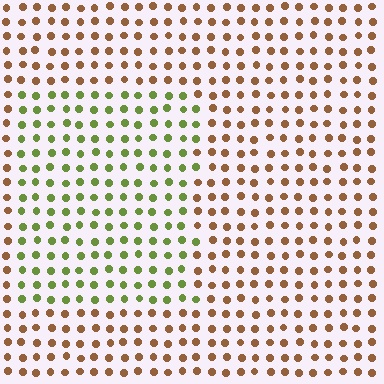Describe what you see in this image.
The image is filled with small brown elements in a uniform arrangement. A rectangle-shaped region is visible where the elements are tinted to a slightly different hue, forming a subtle color boundary.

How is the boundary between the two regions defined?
The boundary is defined purely by a slight shift in hue (about 63 degrees). Spacing, size, and orientation are identical on both sides.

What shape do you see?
I see a rectangle.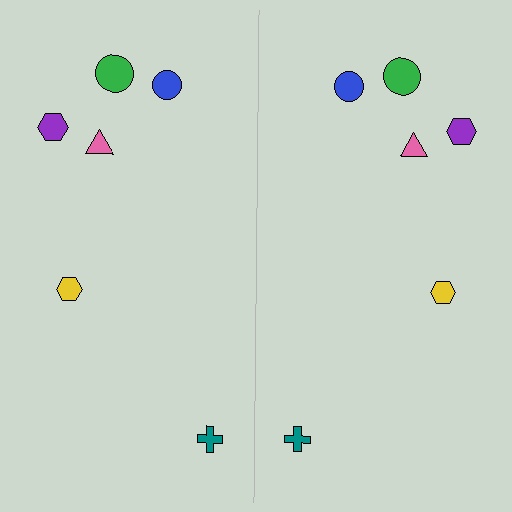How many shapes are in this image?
There are 12 shapes in this image.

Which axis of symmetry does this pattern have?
The pattern has a vertical axis of symmetry running through the center of the image.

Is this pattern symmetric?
Yes, this pattern has bilateral (reflection) symmetry.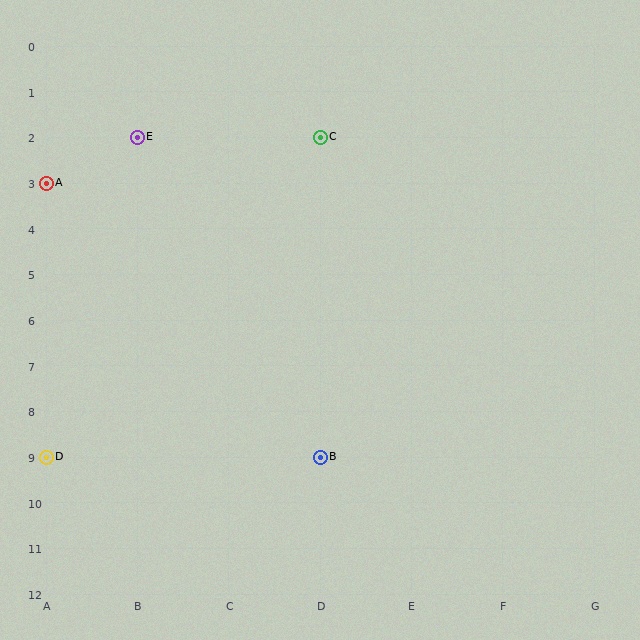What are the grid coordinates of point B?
Point B is at grid coordinates (D, 9).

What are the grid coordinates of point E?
Point E is at grid coordinates (B, 2).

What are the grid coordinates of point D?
Point D is at grid coordinates (A, 9).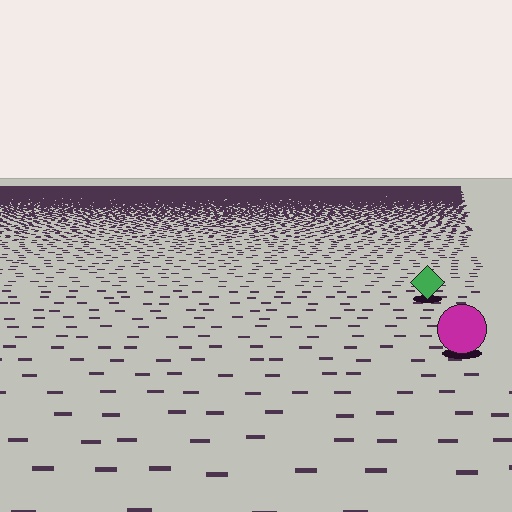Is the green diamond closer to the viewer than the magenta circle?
No. The magenta circle is closer — you can tell from the texture gradient: the ground texture is coarser near it.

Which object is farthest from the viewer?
The green diamond is farthest from the viewer. It appears smaller and the ground texture around it is denser.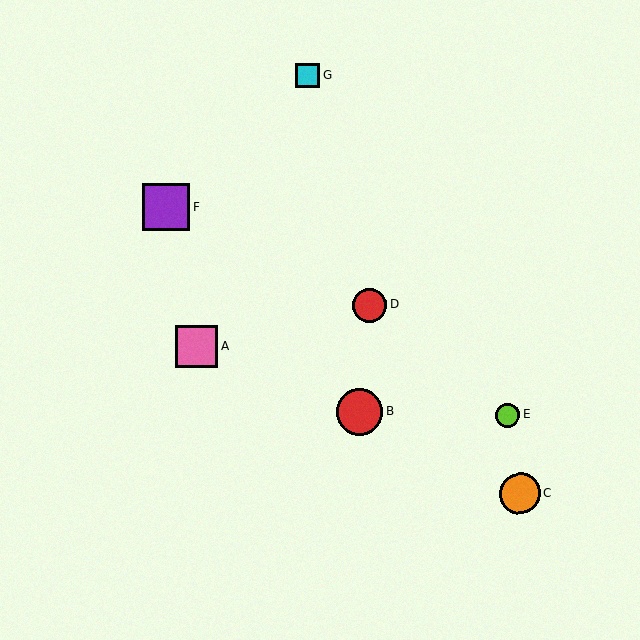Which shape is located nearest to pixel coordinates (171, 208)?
The purple square (labeled F) at (166, 207) is nearest to that location.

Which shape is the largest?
The purple square (labeled F) is the largest.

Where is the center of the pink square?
The center of the pink square is at (197, 346).